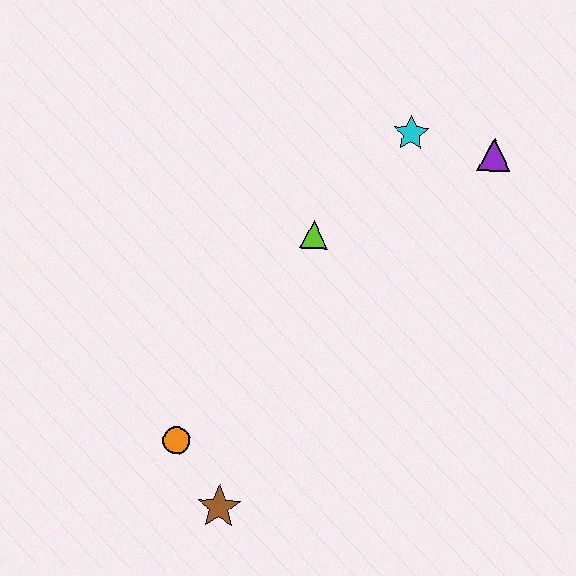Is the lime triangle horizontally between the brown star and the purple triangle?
Yes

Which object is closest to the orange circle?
The brown star is closest to the orange circle.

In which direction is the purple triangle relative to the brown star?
The purple triangle is above the brown star.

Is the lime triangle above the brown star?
Yes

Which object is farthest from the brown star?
The purple triangle is farthest from the brown star.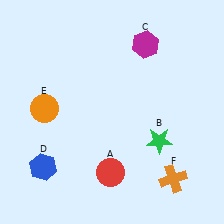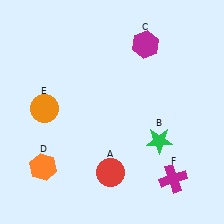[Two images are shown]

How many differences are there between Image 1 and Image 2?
There are 2 differences between the two images.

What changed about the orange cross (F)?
In Image 1, F is orange. In Image 2, it changed to magenta.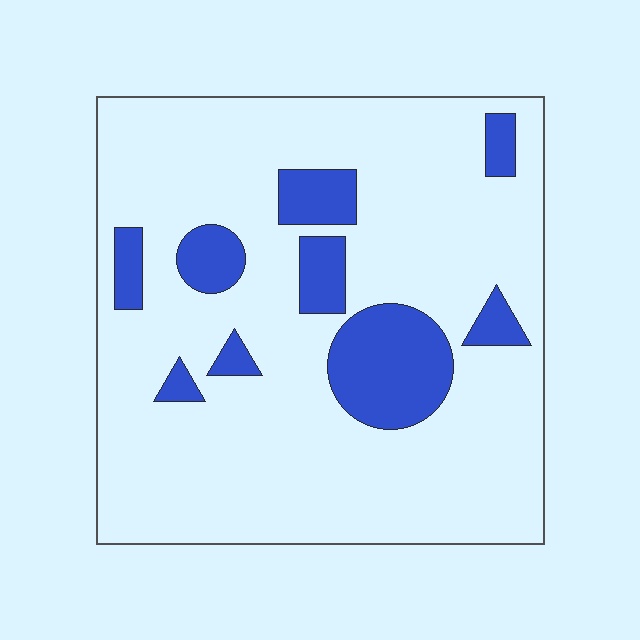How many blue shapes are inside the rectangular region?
9.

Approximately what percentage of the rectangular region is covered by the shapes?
Approximately 15%.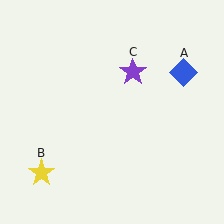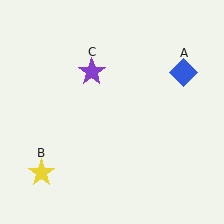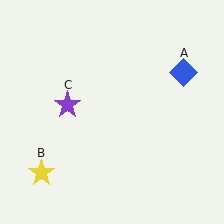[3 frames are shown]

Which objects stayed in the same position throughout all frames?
Blue diamond (object A) and yellow star (object B) remained stationary.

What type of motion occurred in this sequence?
The purple star (object C) rotated counterclockwise around the center of the scene.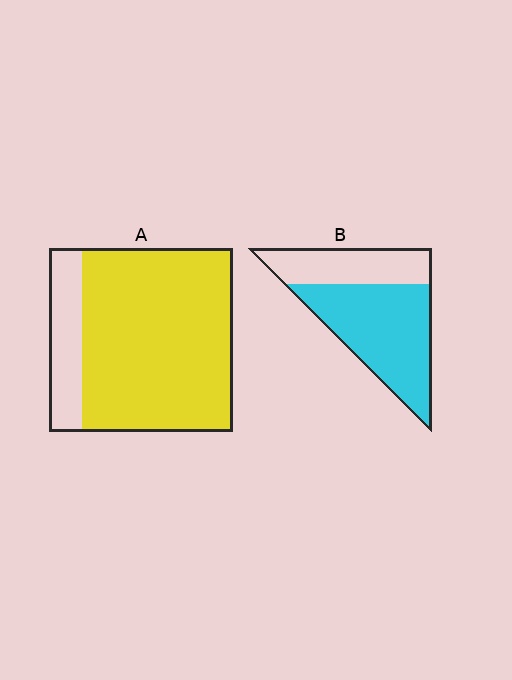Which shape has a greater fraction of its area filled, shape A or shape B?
Shape A.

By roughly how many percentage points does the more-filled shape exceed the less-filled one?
By roughly 15 percentage points (A over B).